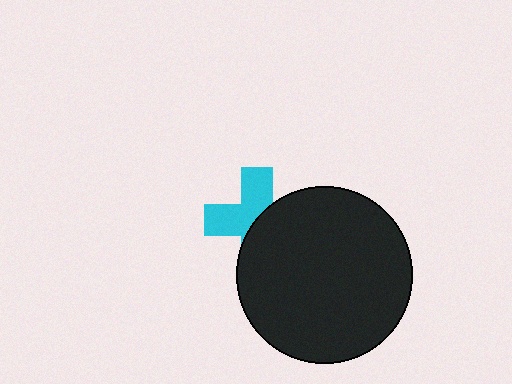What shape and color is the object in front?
The object in front is a black circle.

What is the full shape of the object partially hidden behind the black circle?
The partially hidden object is a cyan cross.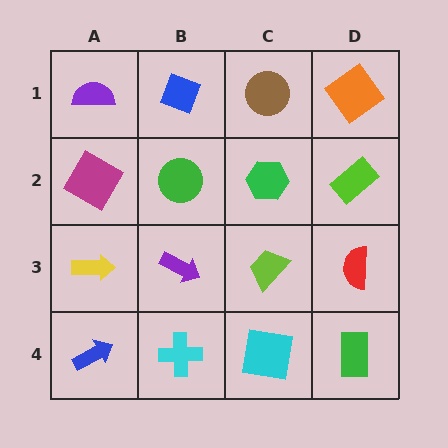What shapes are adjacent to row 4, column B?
A purple arrow (row 3, column B), a blue arrow (row 4, column A), a cyan square (row 4, column C).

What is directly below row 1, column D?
A lime rectangle.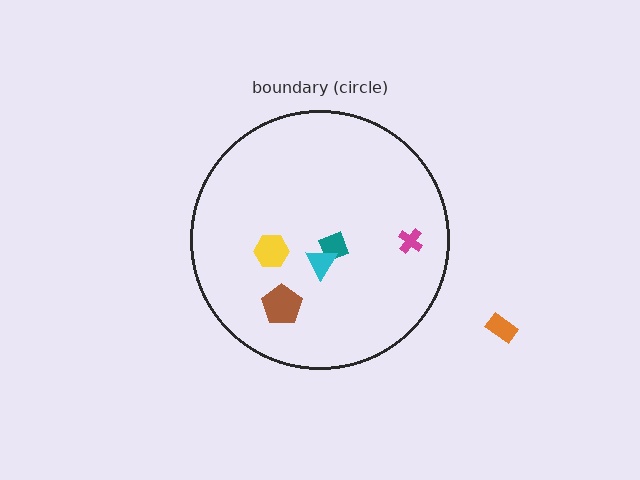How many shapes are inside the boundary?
5 inside, 1 outside.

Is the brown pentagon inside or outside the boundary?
Inside.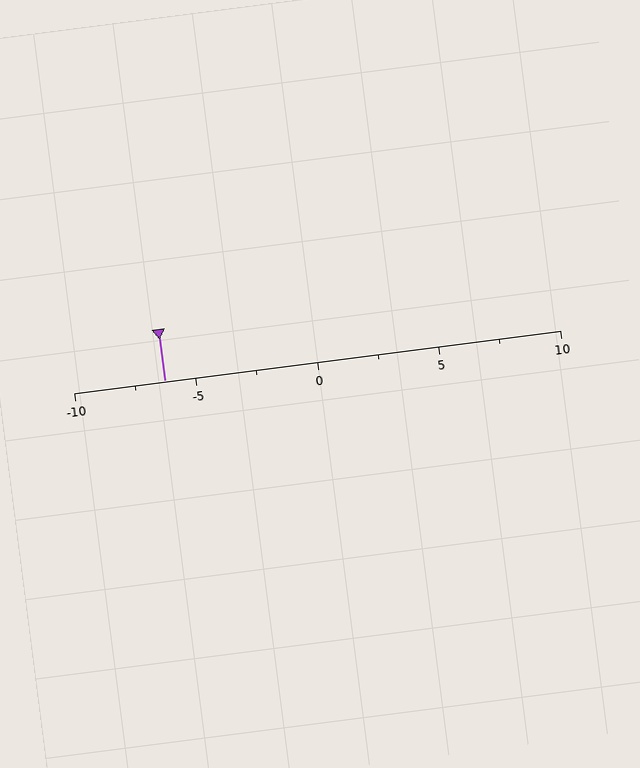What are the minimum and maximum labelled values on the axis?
The axis runs from -10 to 10.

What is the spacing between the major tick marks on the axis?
The major ticks are spaced 5 apart.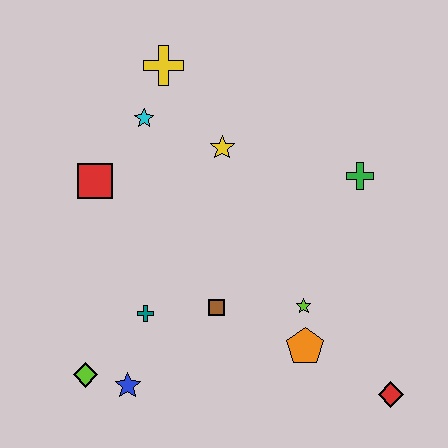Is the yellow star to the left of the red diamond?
Yes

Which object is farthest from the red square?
The red diamond is farthest from the red square.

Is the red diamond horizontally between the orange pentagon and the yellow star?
No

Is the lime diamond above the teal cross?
No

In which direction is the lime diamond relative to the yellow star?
The lime diamond is below the yellow star.